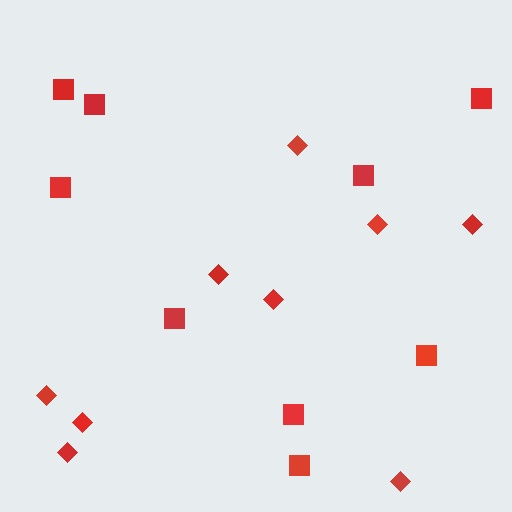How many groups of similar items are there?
There are 2 groups: one group of diamonds (9) and one group of squares (9).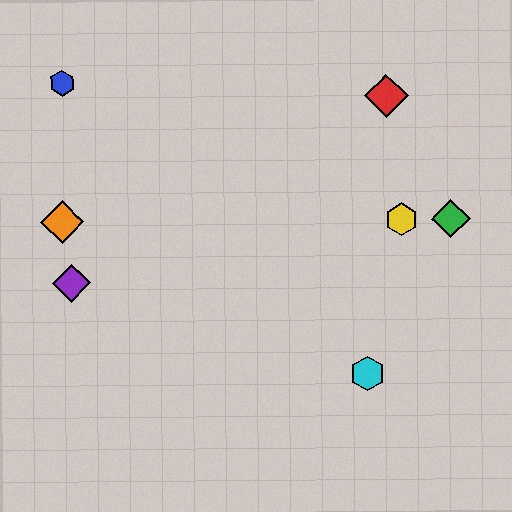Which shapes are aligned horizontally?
The green diamond, the yellow hexagon, the orange diamond are aligned horizontally.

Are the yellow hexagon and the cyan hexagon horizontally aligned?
No, the yellow hexagon is at y≈219 and the cyan hexagon is at y≈374.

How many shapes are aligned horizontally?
3 shapes (the green diamond, the yellow hexagon, the orange diamond) are aligned horizontally.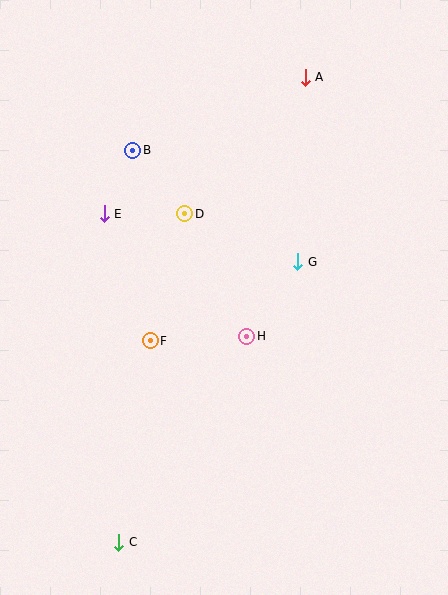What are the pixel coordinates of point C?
Point C is at (119, 542).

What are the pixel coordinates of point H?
Point H is at (247, 336).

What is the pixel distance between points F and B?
The distance between F and B is 191 pixels.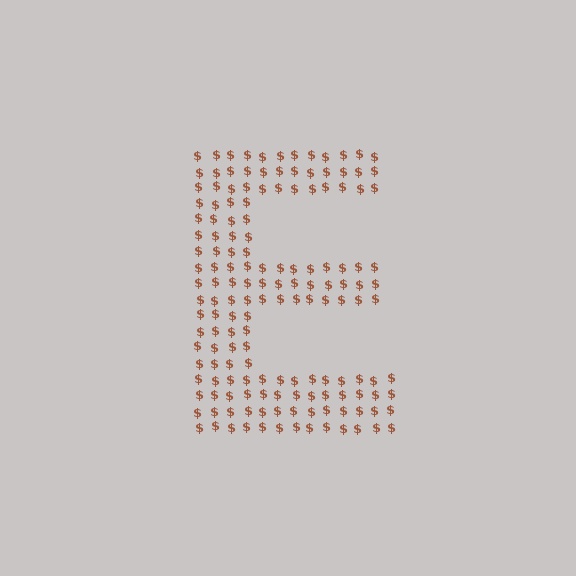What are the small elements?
The small elements are dollar signs.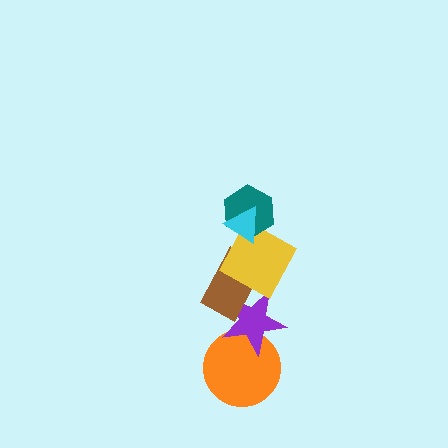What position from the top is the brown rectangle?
The brown rectangle is 4th from the top.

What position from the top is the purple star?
The purple star is 5th from the top.